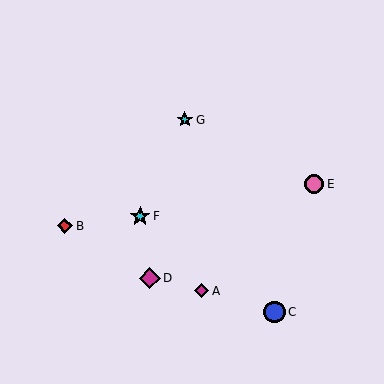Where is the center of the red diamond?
The center of the red diamond is at (65, 226).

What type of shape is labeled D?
Shape D is a magenta diamond.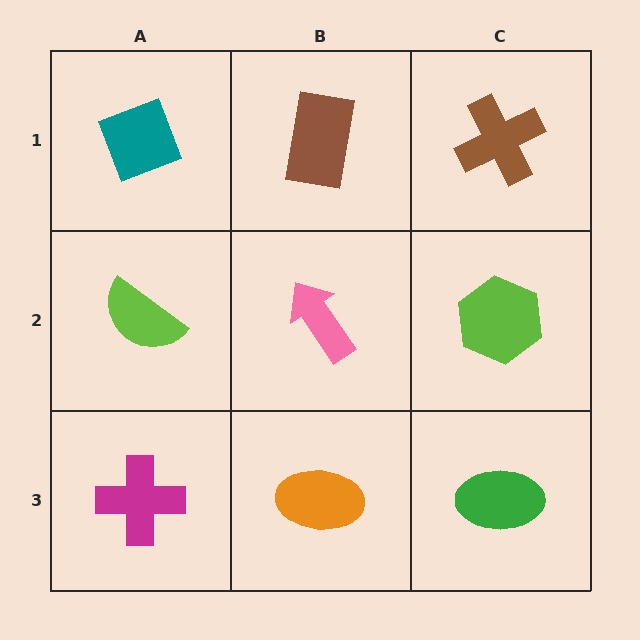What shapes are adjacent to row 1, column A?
A lime semicircle (row 2, column A), a brown rectangle (row 1, column B).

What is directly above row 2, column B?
A brown rectangle.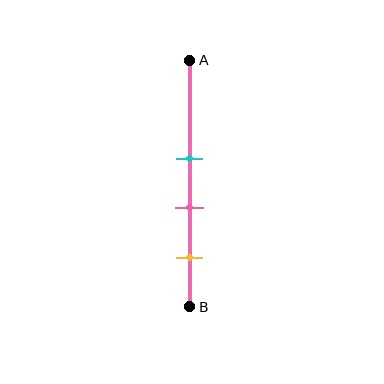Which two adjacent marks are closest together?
The cyan and pink marks are the closest adjacent pair.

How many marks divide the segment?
There are 3 marks dividing the segment.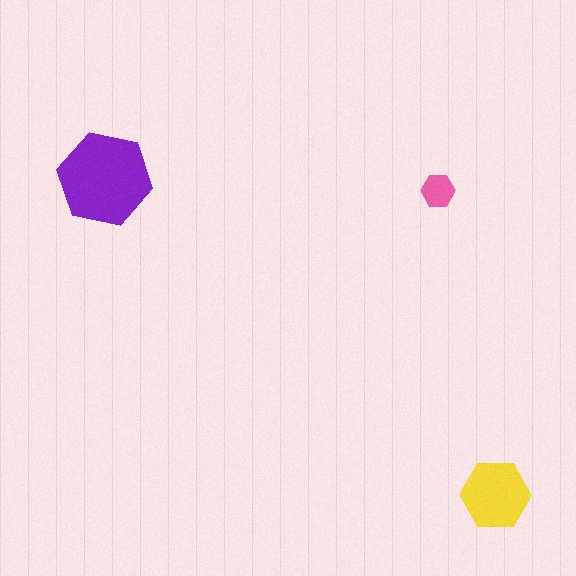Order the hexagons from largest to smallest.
the purple one, the yellow one, the pink one.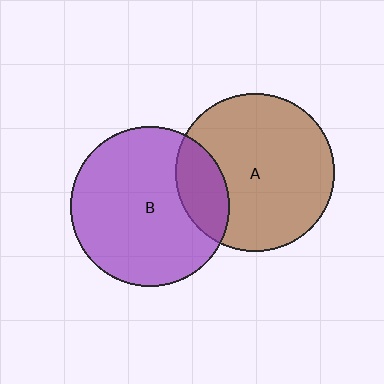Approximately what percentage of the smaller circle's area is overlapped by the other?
Approximately 20%.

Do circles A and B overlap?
Yes.